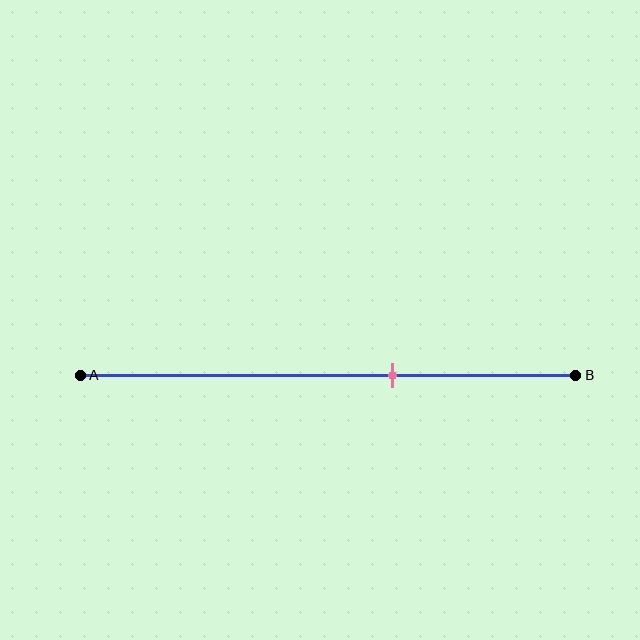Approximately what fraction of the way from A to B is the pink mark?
The pink mark is approximately 65% of the way from A to B.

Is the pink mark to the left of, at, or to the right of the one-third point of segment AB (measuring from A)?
The pink mark is to the right of the one-third point of segment AB.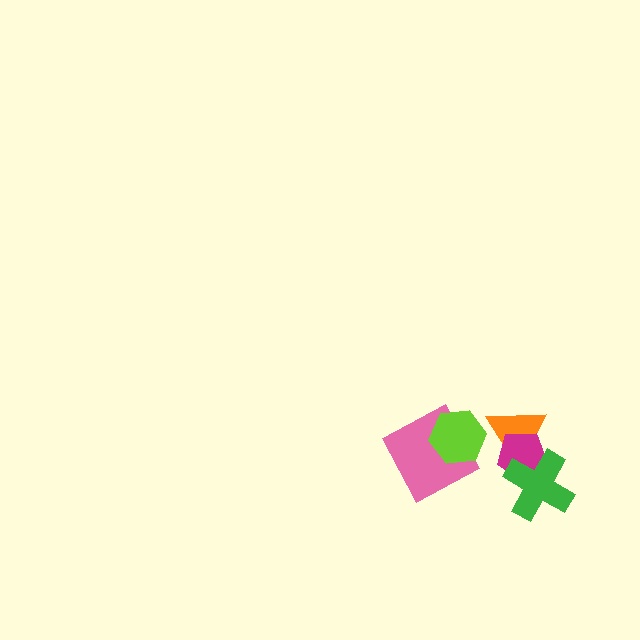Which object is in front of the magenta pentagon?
The green cross is in front of the magenta pentagon.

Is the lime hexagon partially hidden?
No, no other shape covers it.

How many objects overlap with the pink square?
1 object overlaps with the pink square.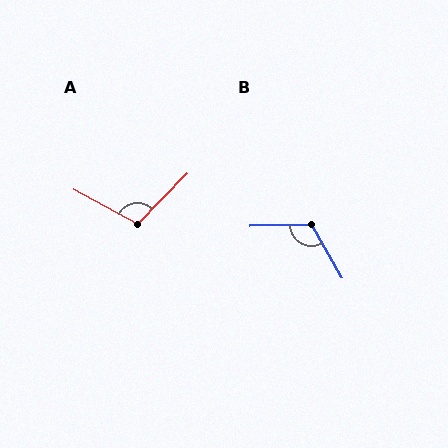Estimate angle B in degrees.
Approximately 118 degrees.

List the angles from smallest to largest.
A (106°), B (118°).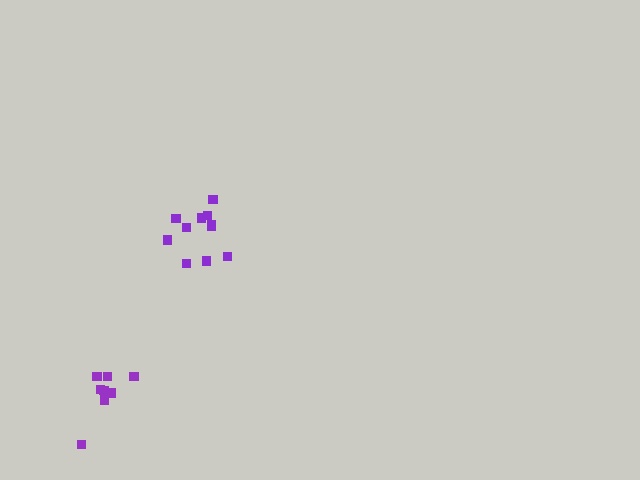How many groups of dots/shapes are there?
There are 2 groups.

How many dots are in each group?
Group 1: 8 dots, Group 2: 11 dots (19 total).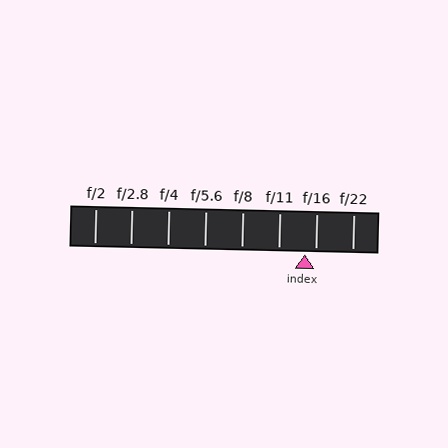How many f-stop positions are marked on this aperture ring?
There are 8 f-stop positions marked.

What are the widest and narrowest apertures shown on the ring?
The widest aperture shown is f/2 and the narrowest is f/22.